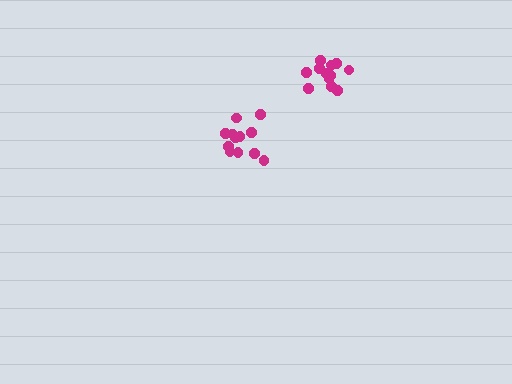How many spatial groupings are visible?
There are 2 spatial groupings.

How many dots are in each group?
Group 1: 12 dots, Group 2: 12 dots (24 total).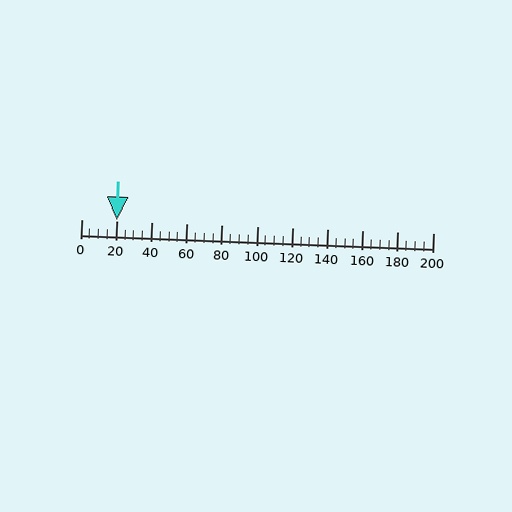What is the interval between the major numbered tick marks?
The major tick marks are spaced 20 units apart.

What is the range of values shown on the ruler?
The ruler shows values from 0 to 200.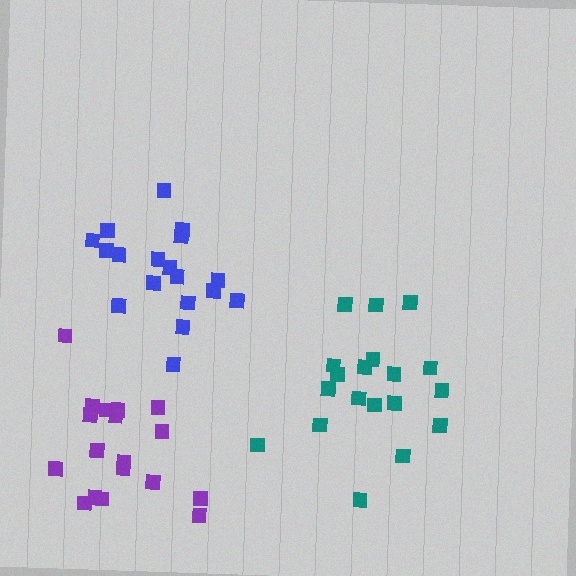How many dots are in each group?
Group 1: 18 dots, Group 2: 18 dots, Group 3: 19 dots (55 total).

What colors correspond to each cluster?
The clusters are colored: purple, blue, teal.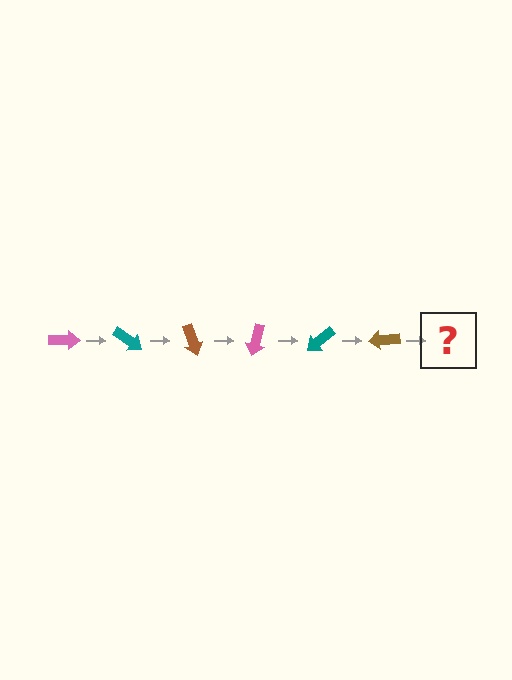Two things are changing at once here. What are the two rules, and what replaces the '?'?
The two rules are that it rotates 35 degrees each step and the color cycles through pink, teal, and brown. The '?' should be a pink arrow, rotated 210 degrees from the start.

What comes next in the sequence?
The next element should be a pink arrow, rotated 210 degrees from the start.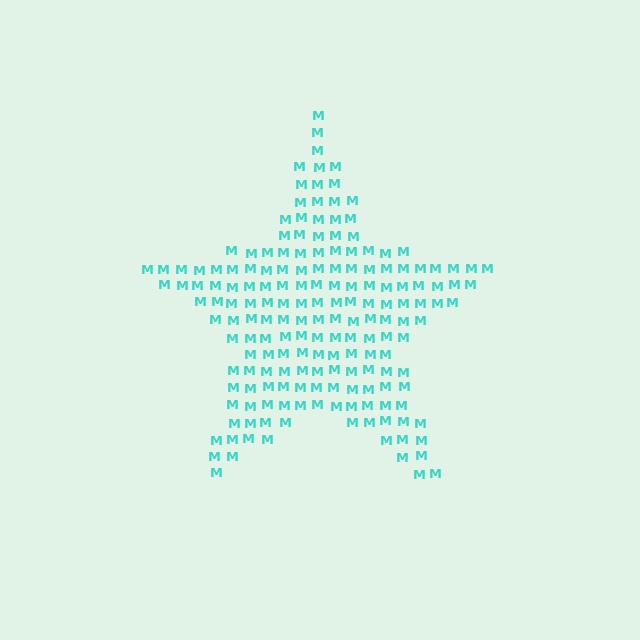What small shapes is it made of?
It is made of small letter M's.